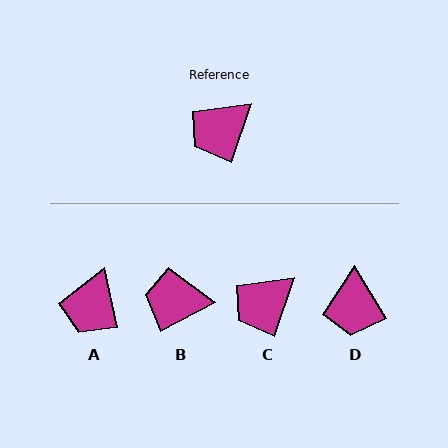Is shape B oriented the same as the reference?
No, it is off by about 44 degrees.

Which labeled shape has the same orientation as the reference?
C.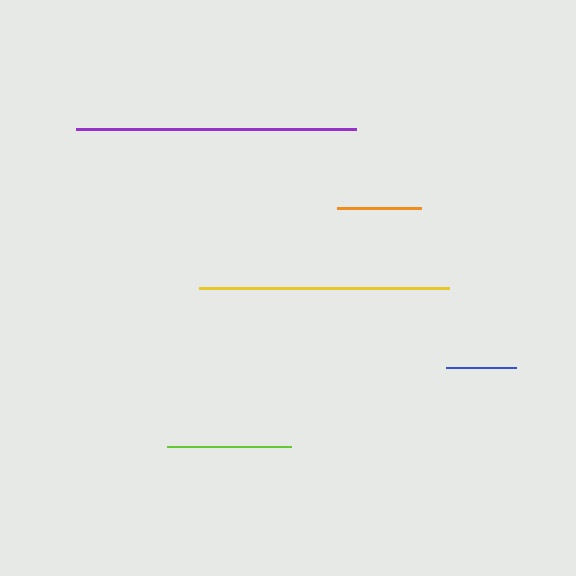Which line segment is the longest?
The purple line is the longest at approximately 280 pixels.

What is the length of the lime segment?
The lime segment is approximately 124 pixels long.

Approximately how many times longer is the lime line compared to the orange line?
The lime line is approximately 1.5 times the length of the orange line.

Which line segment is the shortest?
The blue line is the shortest at approximately 70 pixels.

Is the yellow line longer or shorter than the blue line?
The yellow line is longer than the blue line.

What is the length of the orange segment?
The orange segment is approximately 83 pixels long.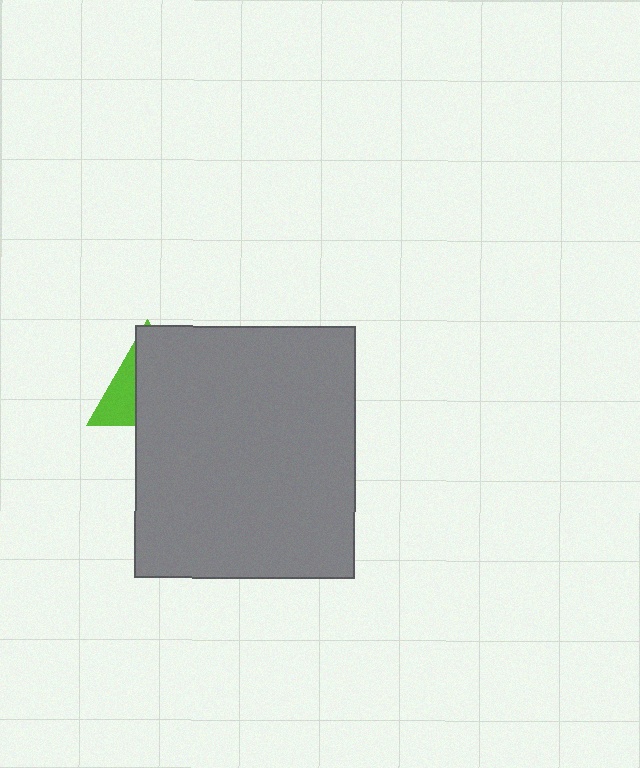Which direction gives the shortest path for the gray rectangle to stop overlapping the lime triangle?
Moving right gives the shortest separation.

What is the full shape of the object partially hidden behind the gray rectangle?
The partially hidden object is a lime triangle.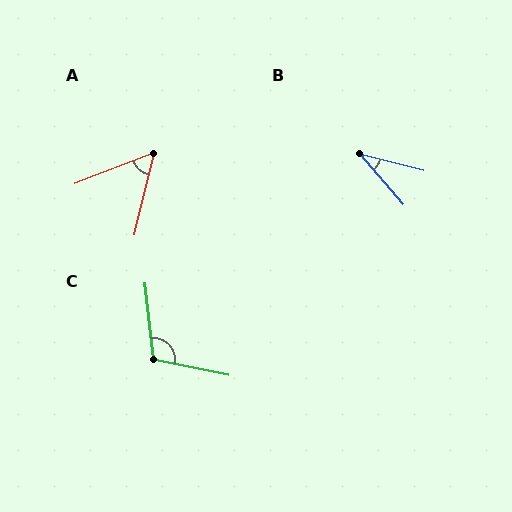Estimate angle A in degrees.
Approximately 56 degrees.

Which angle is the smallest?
B, at approximately 35 degrees.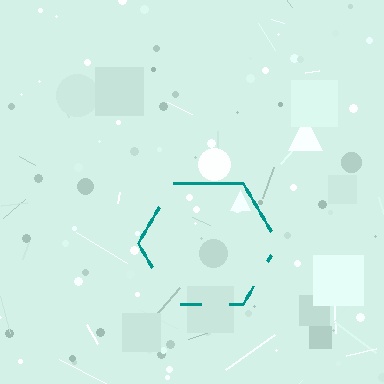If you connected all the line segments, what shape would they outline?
They would outline a hexagon.